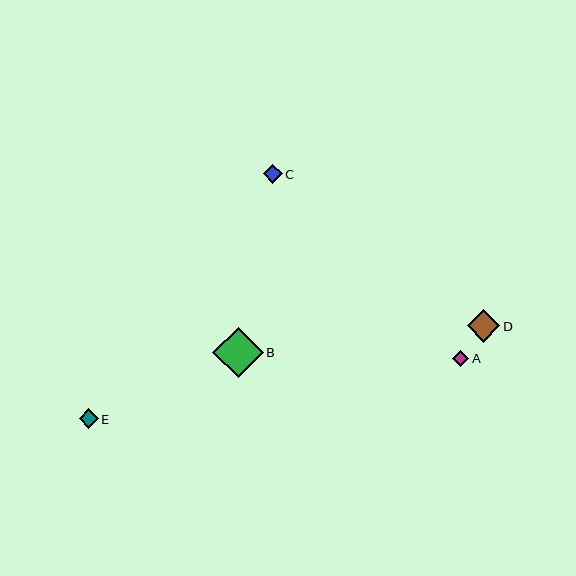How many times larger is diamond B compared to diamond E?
Diamond B is approximately 2.6 times the size of diamond E.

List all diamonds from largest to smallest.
From largest to smallest: B, D, E, C, A.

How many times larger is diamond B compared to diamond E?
Diamond B is approximately 2.6 times the size of diamond E.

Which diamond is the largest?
Diamond B is the largest with a size of approximately 50 pixels.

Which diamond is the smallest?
Diamond A is the smallest with a size of approximately 16 pixels.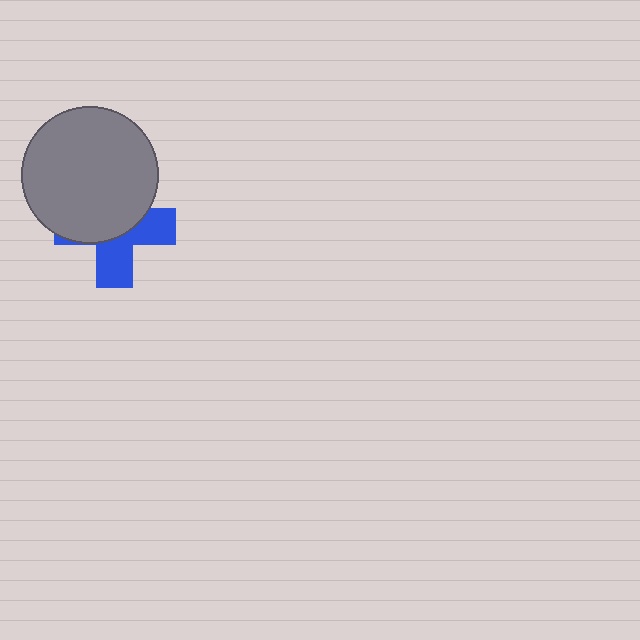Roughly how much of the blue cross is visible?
A small part of it is visible (roughly 44%).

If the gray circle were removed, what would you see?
You would see the complete blue cross.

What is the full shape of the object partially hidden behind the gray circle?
The partially hidden object is a blue cross.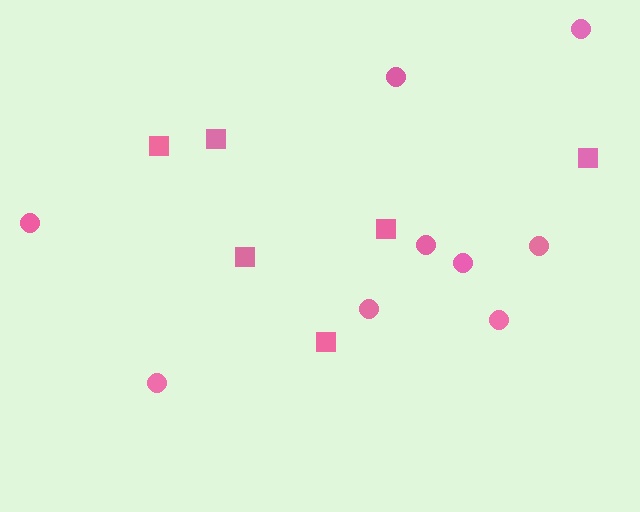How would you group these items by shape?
There are 2 groups: one group of squares (6) and one group of circles (9).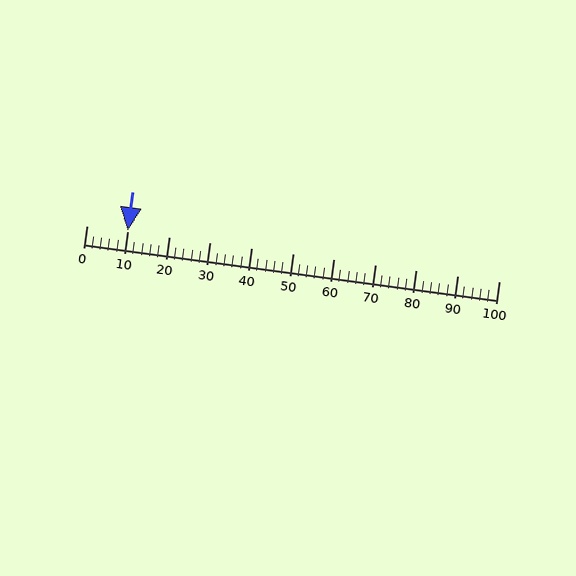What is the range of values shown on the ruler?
The ruler shows values from 0 to 100.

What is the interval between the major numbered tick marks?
The major tick marks are spaced 10 units apart.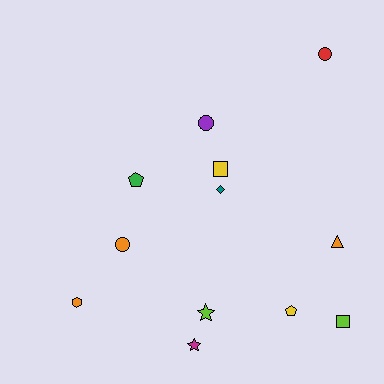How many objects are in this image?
There are 12 objects.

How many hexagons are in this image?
There is 1 hexagon.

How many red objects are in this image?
There is 1 red object.